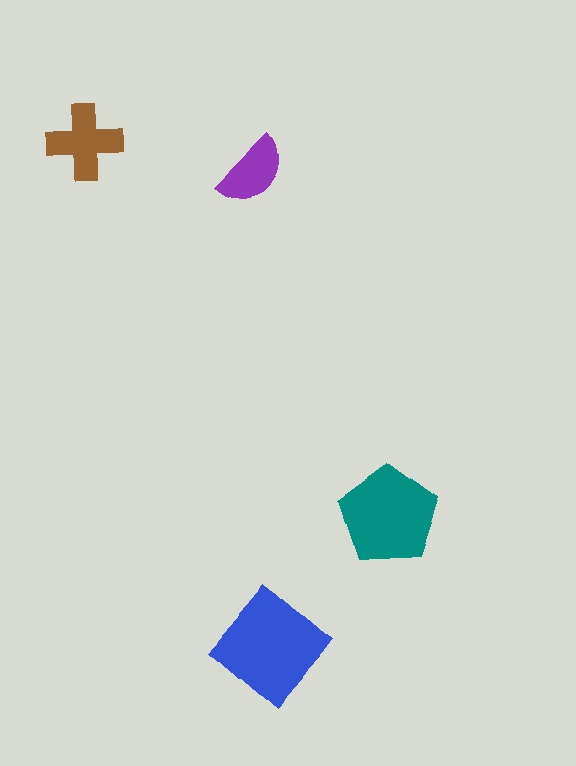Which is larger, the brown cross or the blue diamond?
The blue diamond.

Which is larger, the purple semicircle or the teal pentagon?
The teal pentagon.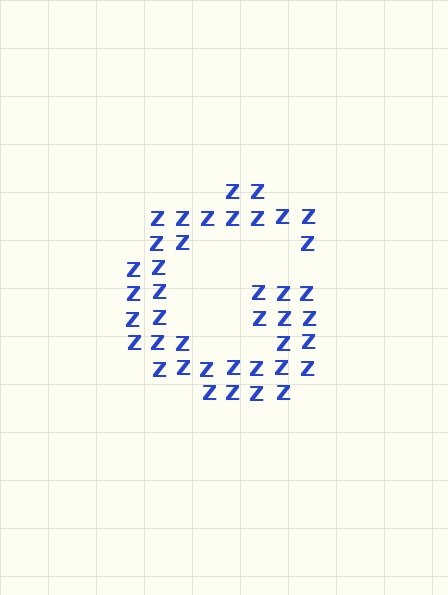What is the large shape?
The large shape is the letter G.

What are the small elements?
The small elements are letter Z's.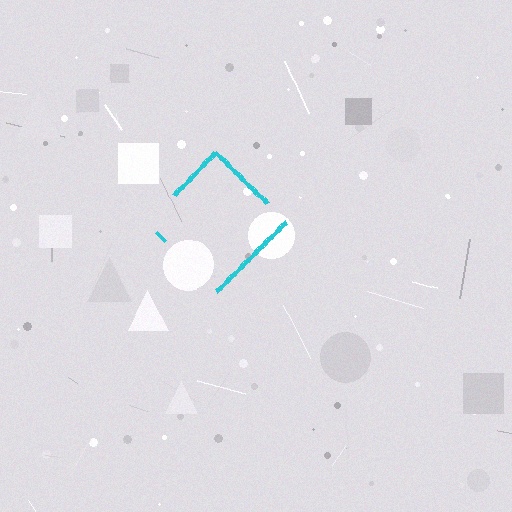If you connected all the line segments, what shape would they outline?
They would outline a diamond.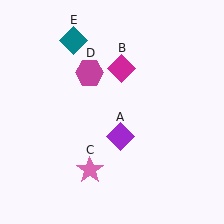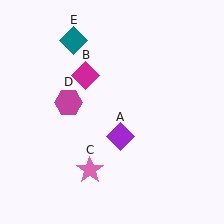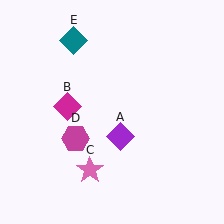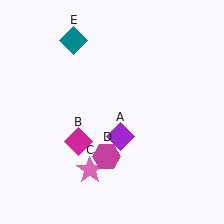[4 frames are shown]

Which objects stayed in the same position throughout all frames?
Purple diamond (object A) and pink star (object C) and teal diamond (object E) remained stationary.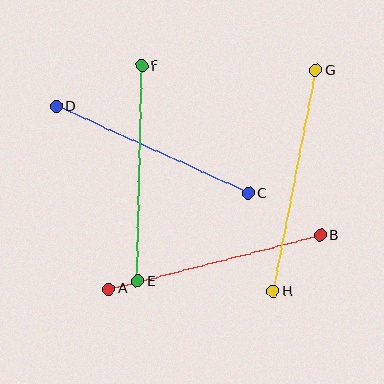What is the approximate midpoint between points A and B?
The midpoint is at approximately (214, 262) pixels.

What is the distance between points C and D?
The distance is approximately 210 pixels.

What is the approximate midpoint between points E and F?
The midpoint is at approximately (140, 174) pixels.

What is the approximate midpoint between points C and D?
The midpoint is at approximately (152, 150) pixels.